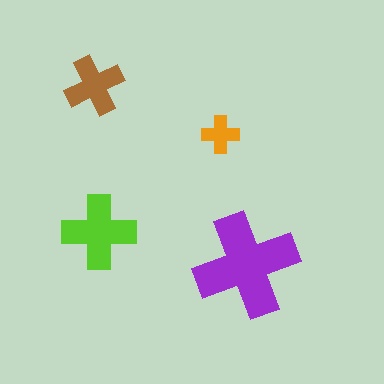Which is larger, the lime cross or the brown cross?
The lime one.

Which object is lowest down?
The purple cross is bottommost.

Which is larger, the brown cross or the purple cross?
The purple one.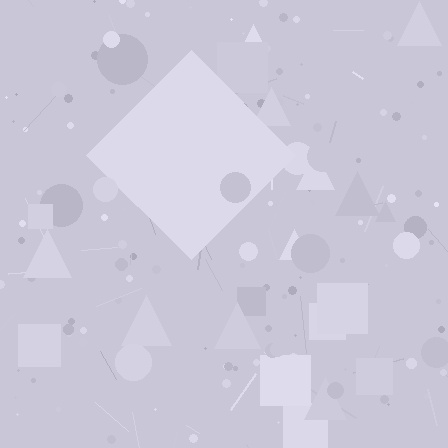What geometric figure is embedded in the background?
A diamond is embedded in the background.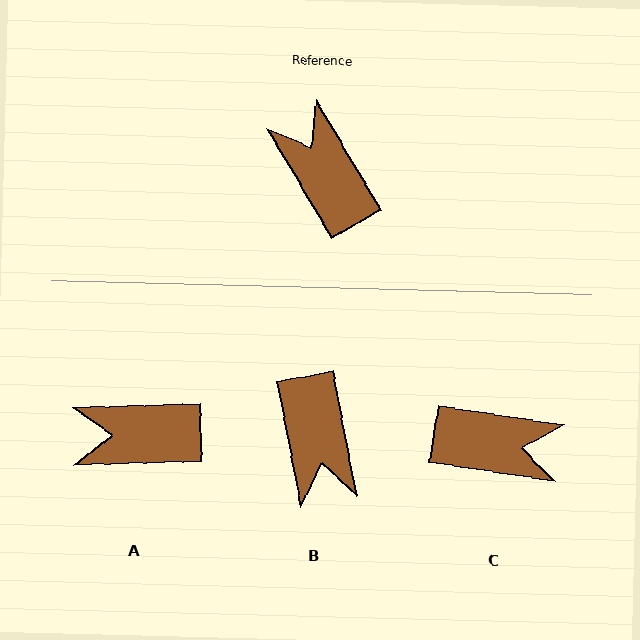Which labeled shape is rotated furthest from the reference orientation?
B, about 160 degrees away.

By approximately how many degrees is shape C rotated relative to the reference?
Approximately 129 degrees clockwise.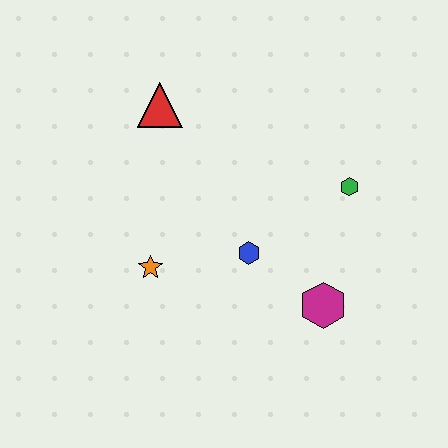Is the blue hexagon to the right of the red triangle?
Yes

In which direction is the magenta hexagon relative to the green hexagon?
The magenta hexagon is below the green hexagon.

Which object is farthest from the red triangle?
The magenta hexagon is farthest from the red triangle.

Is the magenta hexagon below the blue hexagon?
Yes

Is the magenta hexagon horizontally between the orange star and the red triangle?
No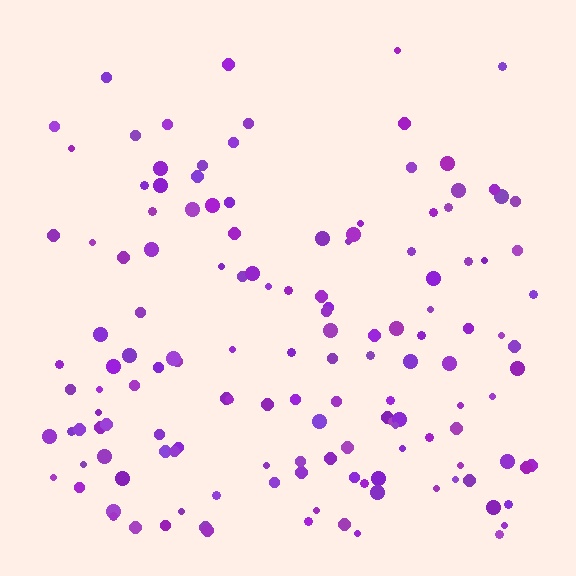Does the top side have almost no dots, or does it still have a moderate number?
Still a moderate number, just noticeably fewer than the bottom.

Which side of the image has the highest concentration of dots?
The bottom.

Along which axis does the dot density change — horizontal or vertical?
Vertical.